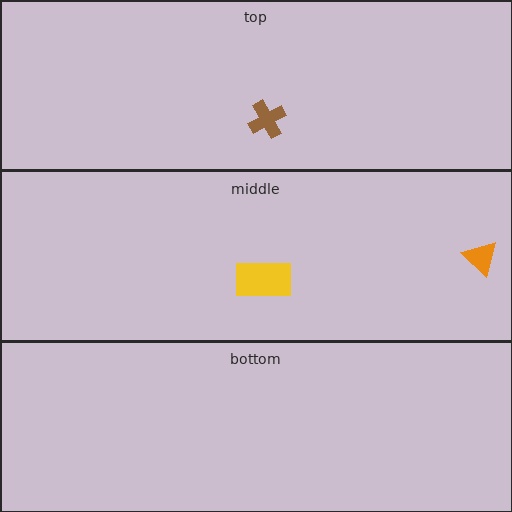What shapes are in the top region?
The brown cross.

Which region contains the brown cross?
The top region.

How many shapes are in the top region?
1.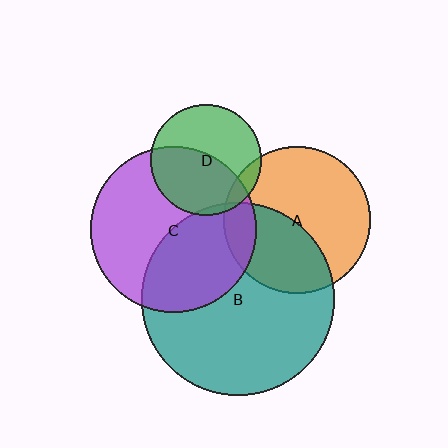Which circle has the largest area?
Circle B (teal).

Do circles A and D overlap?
Yes.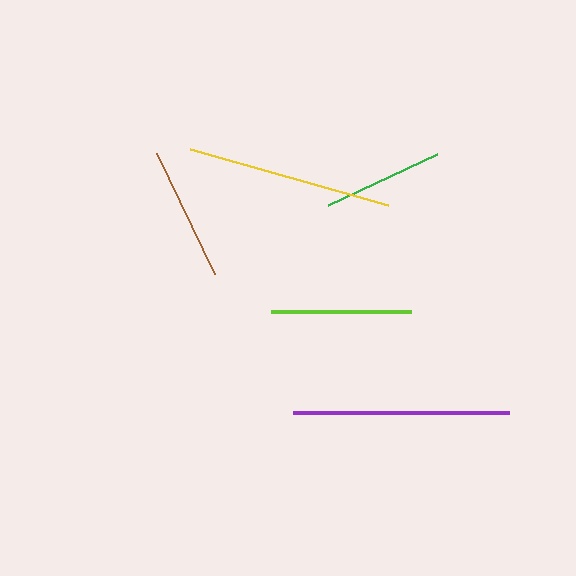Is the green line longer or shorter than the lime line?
The lime line is longer than the green line.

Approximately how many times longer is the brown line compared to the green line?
The brown line is approximately 1.1 times the length of the green line.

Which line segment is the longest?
The purple line is the longest at approximately 216 pixels.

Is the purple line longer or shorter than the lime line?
The purple line is longer than the lime line.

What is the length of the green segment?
The green segment is approximately 119 pixels long.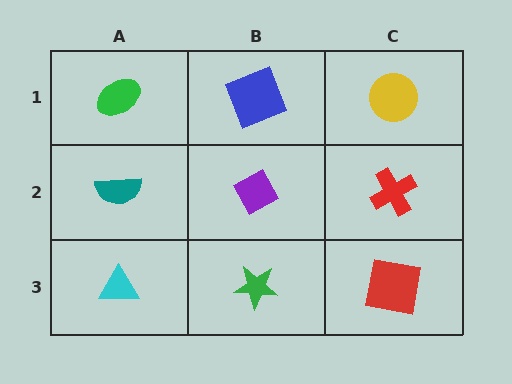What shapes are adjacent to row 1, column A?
A teal semicircle (row 2, column A), a blue square (row 1, column B).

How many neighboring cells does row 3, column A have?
2.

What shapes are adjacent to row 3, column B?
A purple diamond (row 2, column B), a cyan triangle (row 3, column A), a red square (row 3, column C).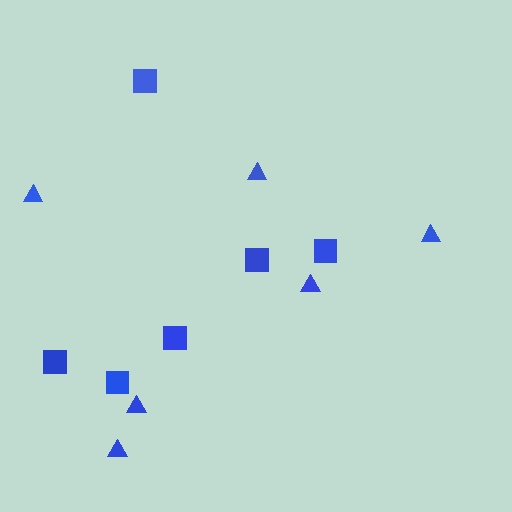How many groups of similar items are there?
There are 2 groups: one group of triangles (6) and one group of squares (6).